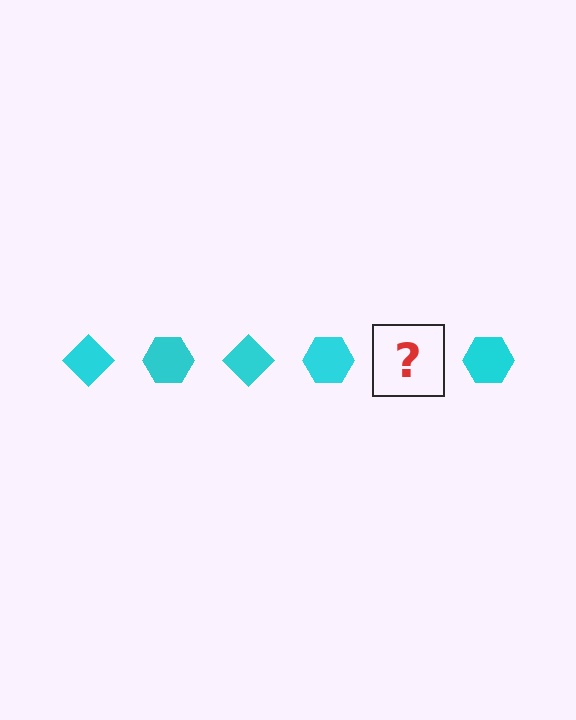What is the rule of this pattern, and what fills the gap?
The rule is that the pattern cycles through diamond, hexagon shapes in cyan. The gap should be filled with a cyan diamond.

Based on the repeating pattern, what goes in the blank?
The blank should be a cyan diamond.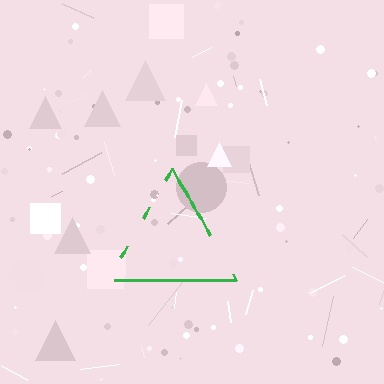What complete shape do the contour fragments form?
The contour fragments form a triangle.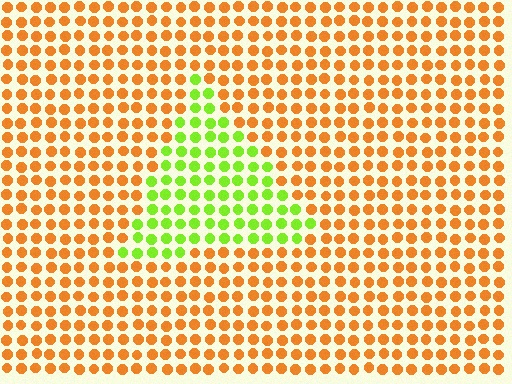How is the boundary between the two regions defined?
The boundary is defined purely by a slight shift in hue (about 67 degrees). Spacing, size, and orientation are identical on both sides.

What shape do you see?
I see a triangle.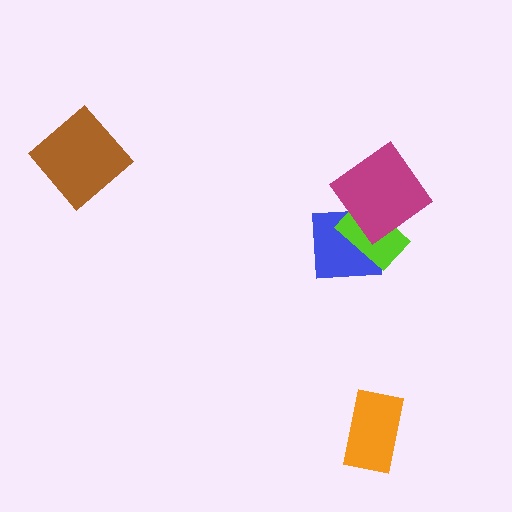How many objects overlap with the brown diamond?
0 objects overlap with the brown diamond.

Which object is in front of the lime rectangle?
The magenta diamond is in front of the lime rectangle.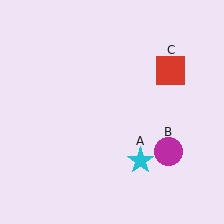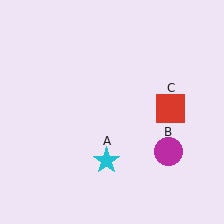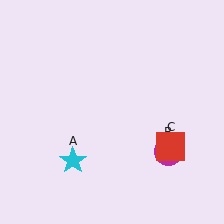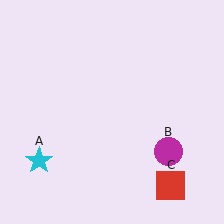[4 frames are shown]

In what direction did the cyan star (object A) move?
The cyan star (object A) moved left.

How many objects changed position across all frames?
2 objects changed position: cyan star (object A), red square (object C).